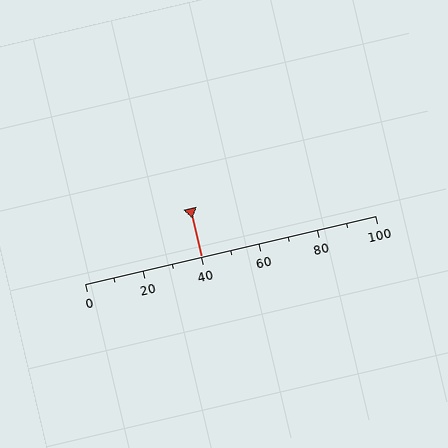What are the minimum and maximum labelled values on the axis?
The axis runs from 0 to 100.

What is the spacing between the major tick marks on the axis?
The major ticks are spaced 20 apart.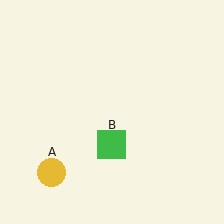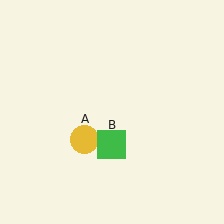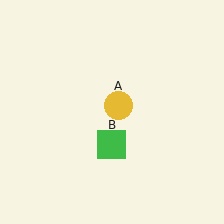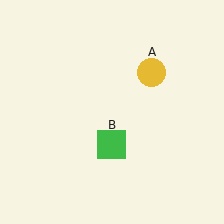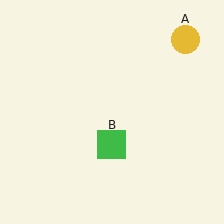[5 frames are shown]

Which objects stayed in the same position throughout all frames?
Green square (object B) remained stationary.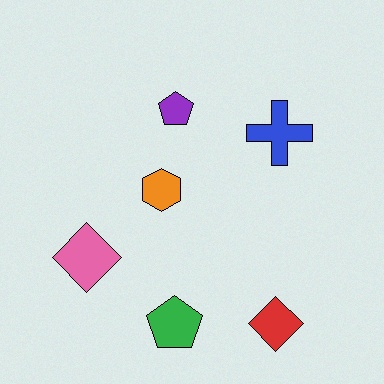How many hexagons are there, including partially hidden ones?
There is 1 hexagon.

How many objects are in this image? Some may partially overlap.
There are 6 objects.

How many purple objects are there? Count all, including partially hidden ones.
There is 1 purple object.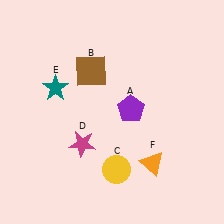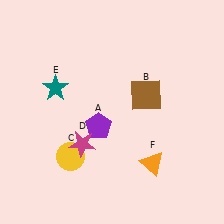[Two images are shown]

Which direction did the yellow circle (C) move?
The yellow circle (C) moved left.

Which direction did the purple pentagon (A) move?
The purple pentagon (A) moved left.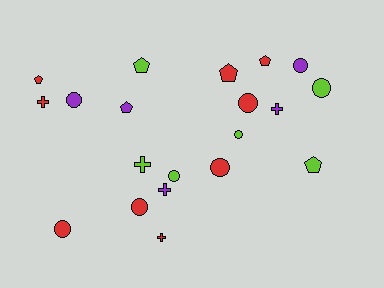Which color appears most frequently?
Red, with 9 objects.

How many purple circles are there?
There are 2 purple circles.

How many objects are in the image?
There are 20 objects.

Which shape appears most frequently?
Circle, with 9 objects.